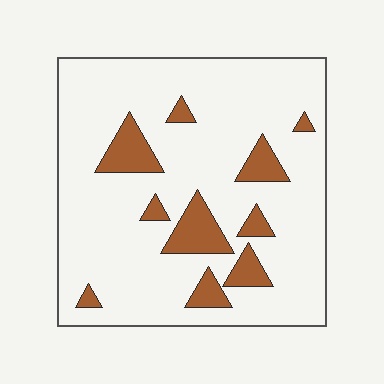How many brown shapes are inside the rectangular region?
10.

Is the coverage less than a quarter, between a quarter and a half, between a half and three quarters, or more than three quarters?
Less than a quarter.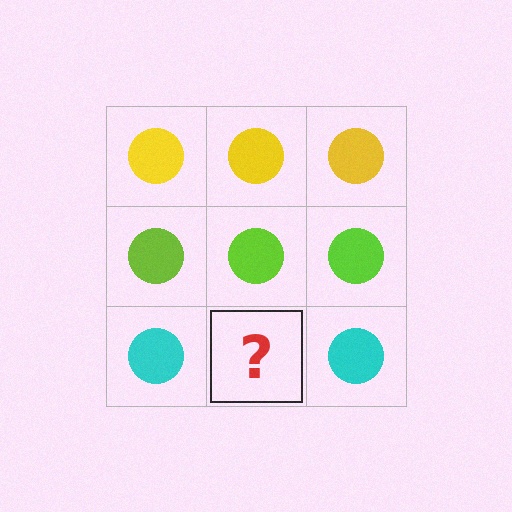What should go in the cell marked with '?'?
The missing cell should contain a cyan circle.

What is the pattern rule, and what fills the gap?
The rule is that each row has a consistent color. The gap should be filled with a cyan circle.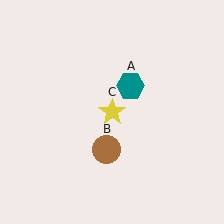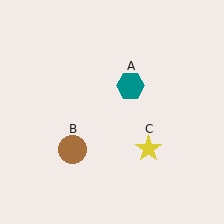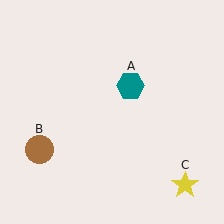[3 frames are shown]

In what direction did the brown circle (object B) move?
The brown circle (object B) moved left.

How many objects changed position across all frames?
2 objects changed position: brown circle (object B), yellow star (object C).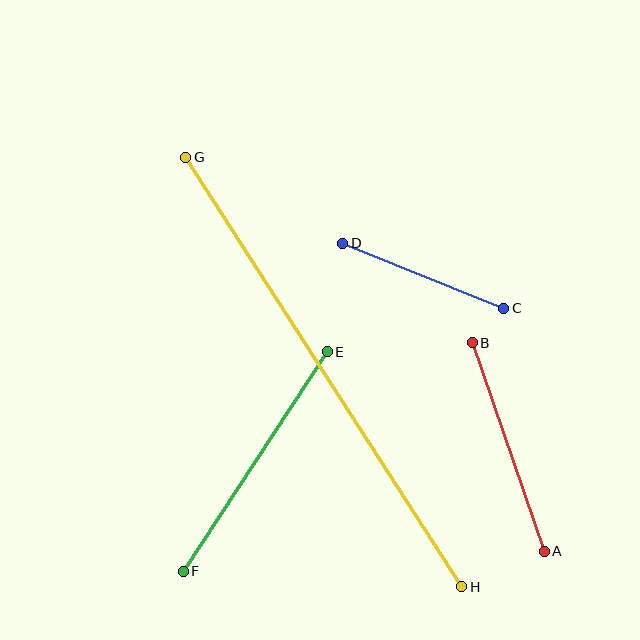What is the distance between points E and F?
The distance is approximately 262 pixels.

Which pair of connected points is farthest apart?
Points G and H are farthest apart.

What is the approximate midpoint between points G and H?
The midpoint is at approximately (324, 372) pixels.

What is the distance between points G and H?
The distance is approximately 510 pixels.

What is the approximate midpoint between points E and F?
The midpoint is at approximately (255, 461) pixels.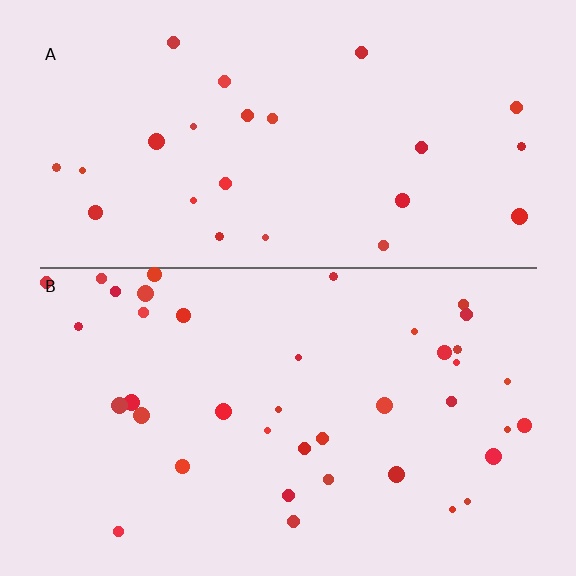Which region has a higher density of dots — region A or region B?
B (the bottom).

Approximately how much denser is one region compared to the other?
Approximately 1.6× — region B over region A.